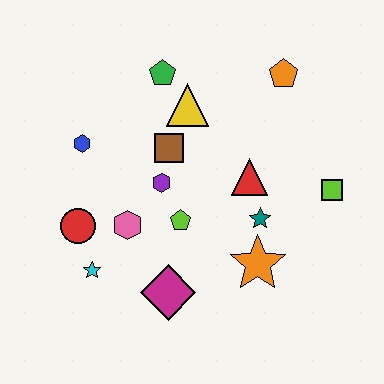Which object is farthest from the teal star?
The blue hexagon is farthest from the teal star.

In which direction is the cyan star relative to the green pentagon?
The cyan star is below the green pentagon.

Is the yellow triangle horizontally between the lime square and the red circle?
Yes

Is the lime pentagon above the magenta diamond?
Yes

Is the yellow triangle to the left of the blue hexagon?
No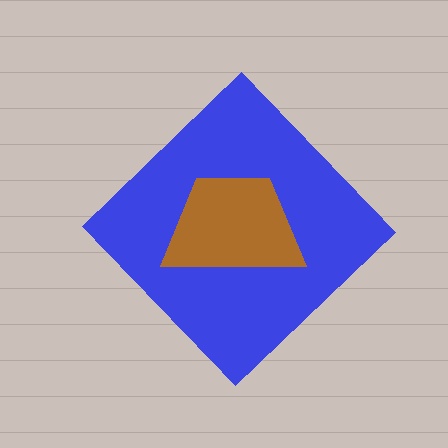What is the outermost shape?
The blue diamond.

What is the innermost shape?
The brown trapezoid.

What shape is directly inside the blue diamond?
The brown trapezoid.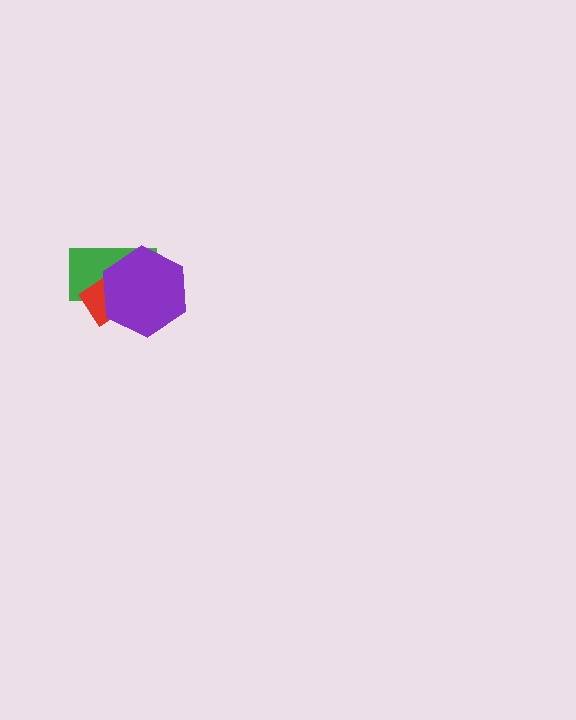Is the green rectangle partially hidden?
Yes, it is partially covered by another shape.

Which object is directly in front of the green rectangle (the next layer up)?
The red diamond is directly in front of the green rectangle.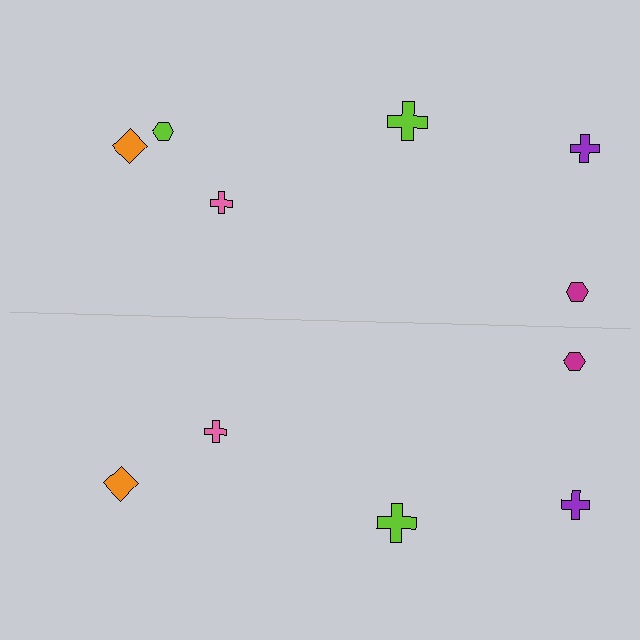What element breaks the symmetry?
A lime hexagon is missing from the bottom side.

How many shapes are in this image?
There are 11 shapes in this image.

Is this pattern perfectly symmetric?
No, the pattern is not perfectly symmetric. A lime hexagon is missing from the bottom side.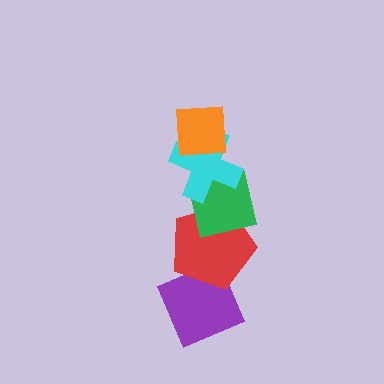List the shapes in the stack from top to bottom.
From top to bottom: the orange square, the cyan cross, the green square, the red pentagon, the purple diamond.